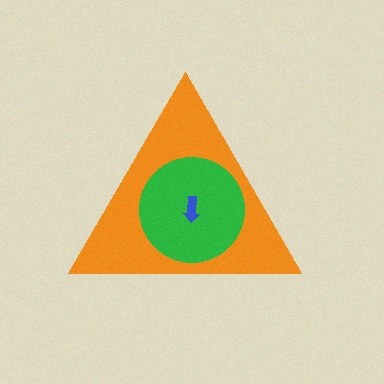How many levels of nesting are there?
3.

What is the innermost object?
The blue arrow.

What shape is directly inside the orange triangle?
The green circle.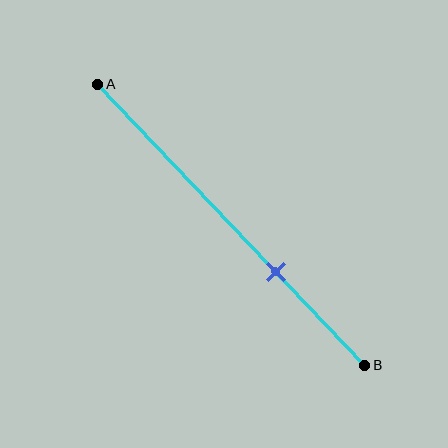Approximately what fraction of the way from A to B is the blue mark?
The blue mark is approximately 65% of the way from A to B.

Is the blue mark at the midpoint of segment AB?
No, the mark is at about 65% from A, not at the 50% midpoint.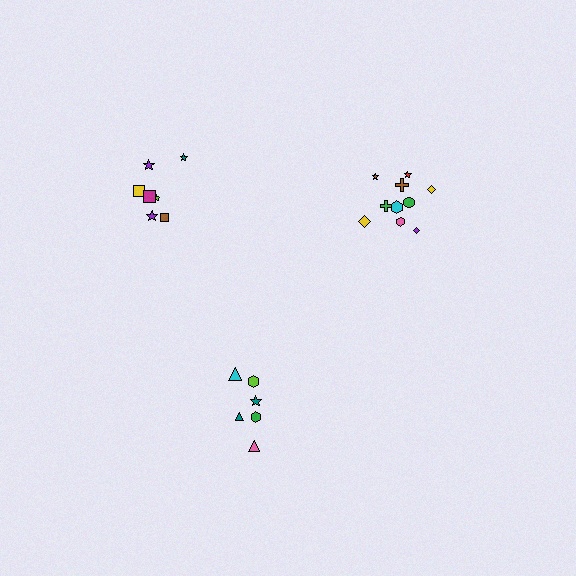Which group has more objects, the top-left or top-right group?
The top-right group.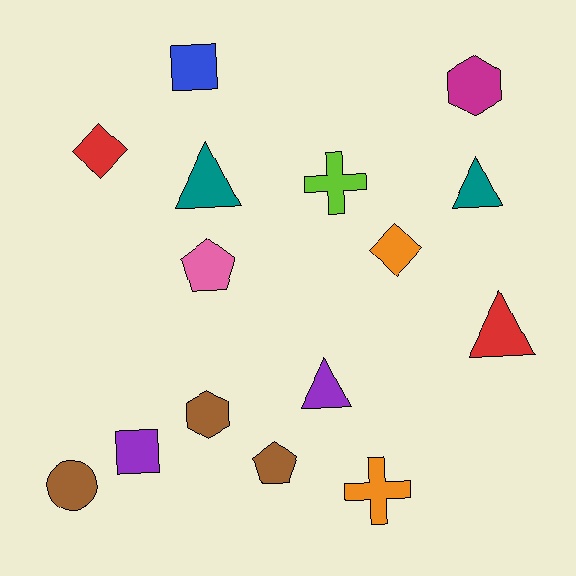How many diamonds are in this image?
There are 2 diamonds.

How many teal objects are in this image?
There are 2 teal objects.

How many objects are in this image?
There are 15 objects.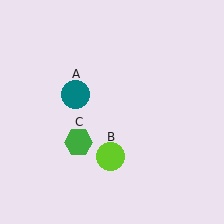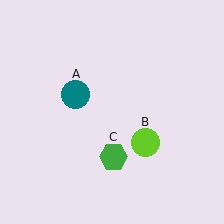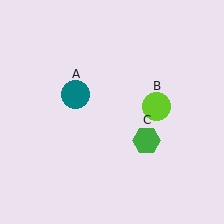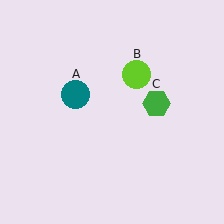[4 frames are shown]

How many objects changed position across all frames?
2 objects changed position: lime circle (object B), green hexagon (object C).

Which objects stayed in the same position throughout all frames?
Teal circle (object A) remained stationary.